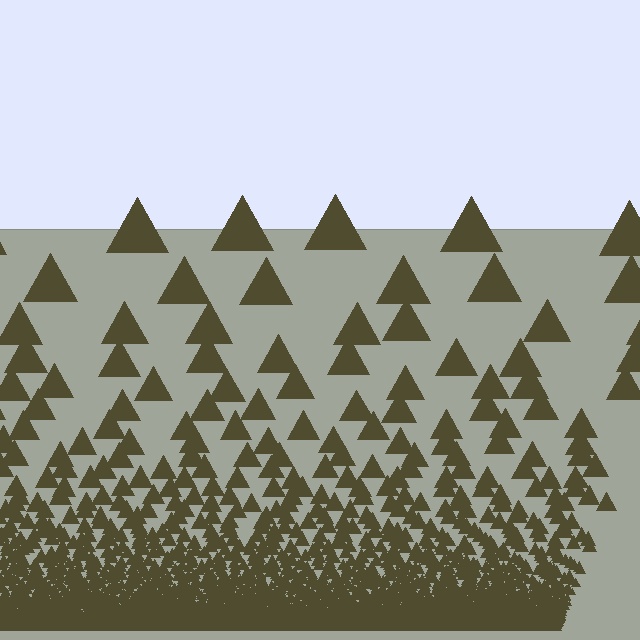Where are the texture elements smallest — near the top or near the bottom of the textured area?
Near the bottom.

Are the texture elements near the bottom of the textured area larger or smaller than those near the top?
Smaller. The gradient is inverted — elements near the bottom are smaller and denser.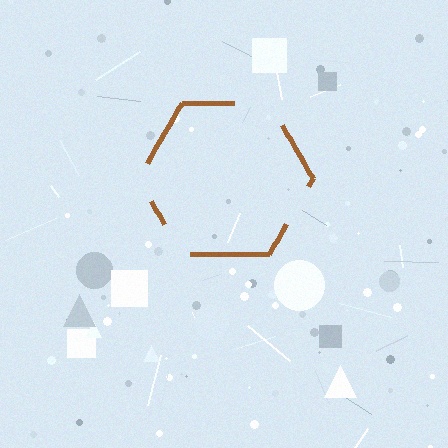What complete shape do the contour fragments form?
The contour fragments form a hexagon.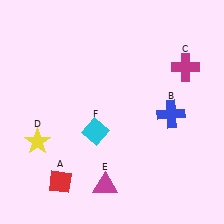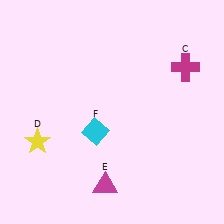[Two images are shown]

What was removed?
The red diamond (A), the blue cross (B) were removed in Image 2.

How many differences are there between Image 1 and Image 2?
There are 2 differences between the two images.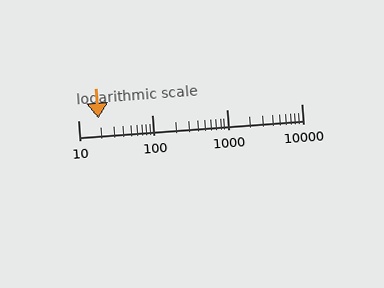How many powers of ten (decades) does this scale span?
The scale spans 3 decades, from 10 to 10000.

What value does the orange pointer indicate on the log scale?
The pointer indicates approximately 19.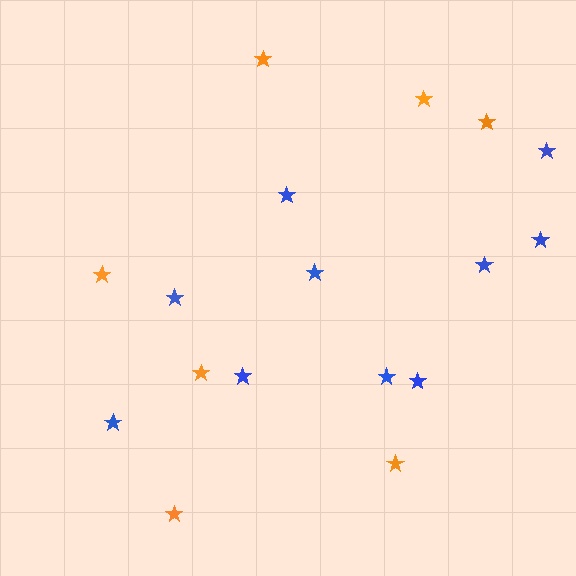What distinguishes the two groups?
There are 2 groups: one group of blue stars (10) and one group of orange stars (7).